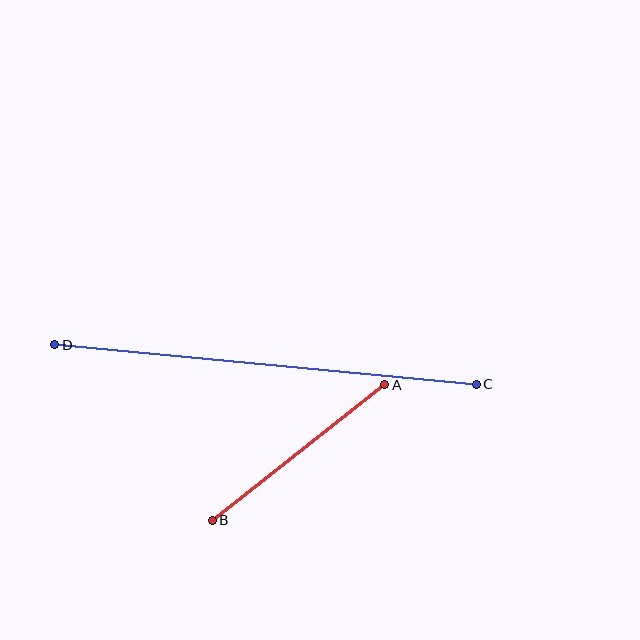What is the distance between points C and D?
The distance is approximately 423 pixels.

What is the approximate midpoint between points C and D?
The midpoint is at approximately (265, 364) pixels.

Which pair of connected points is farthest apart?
Points C and D are farthest apart.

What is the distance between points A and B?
The distance is approximately 219 pixels.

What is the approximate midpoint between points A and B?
The midpoint is at approximately (299, 453) pixels.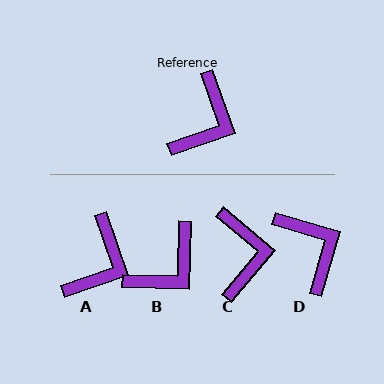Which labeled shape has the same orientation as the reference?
A.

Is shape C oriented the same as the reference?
No, it is off by about 30 degrees.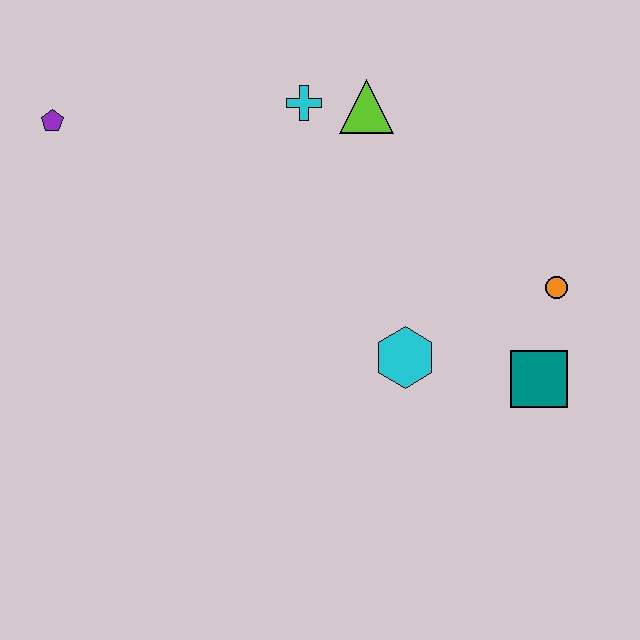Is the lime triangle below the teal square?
No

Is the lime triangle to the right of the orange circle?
No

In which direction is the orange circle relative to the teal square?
The orange circle is above the teal square.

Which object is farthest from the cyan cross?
The teal square is farthest from the cyan cross.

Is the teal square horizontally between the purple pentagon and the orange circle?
Yes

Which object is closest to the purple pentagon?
The cyan cross is closest to the purple pentagon.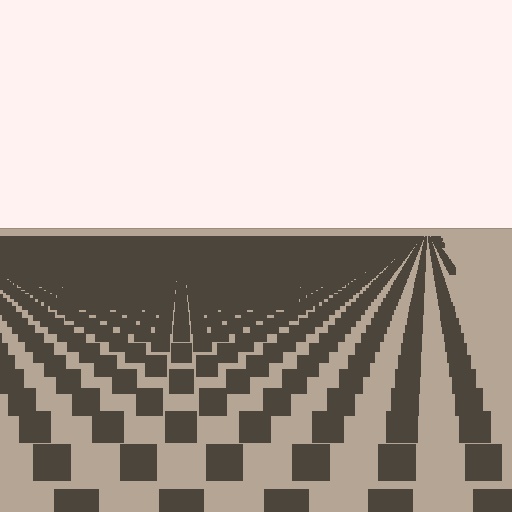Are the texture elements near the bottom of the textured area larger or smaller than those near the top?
Larger. Near the bottom, elements are closer to the viewer and appear at a bigger on-screen size.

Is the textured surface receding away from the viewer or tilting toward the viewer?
The surface is receding away from the viewer. Texture elements get smaller and denser toward the top.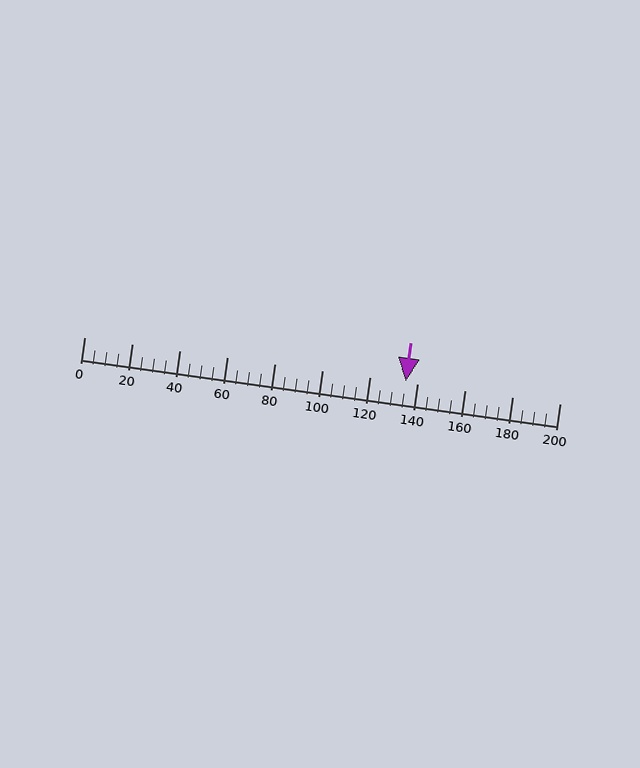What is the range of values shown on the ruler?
The ruler shows values from 0 to 200.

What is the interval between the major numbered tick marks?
The major tick marks are spaced 20 units apart.